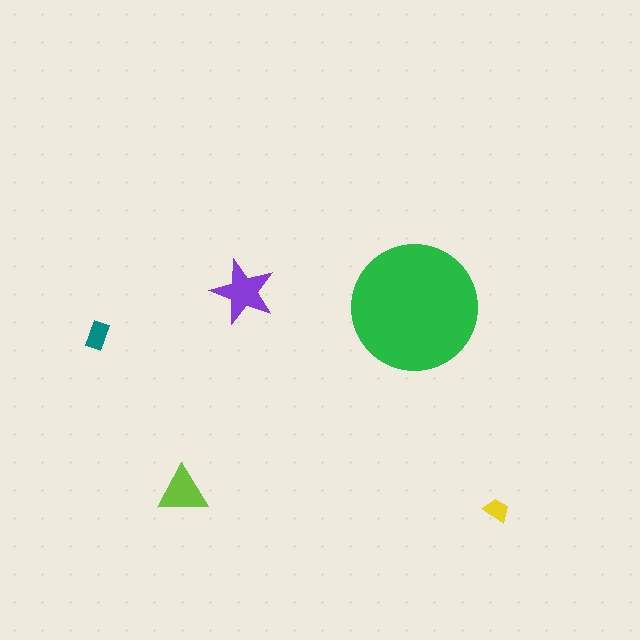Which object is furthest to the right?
The yellow trapezoid is rightmost.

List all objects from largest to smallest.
The green circle, the purple star, the lime triangle, the teal rectangle, the yellow trapezoid.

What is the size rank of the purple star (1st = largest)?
2nd.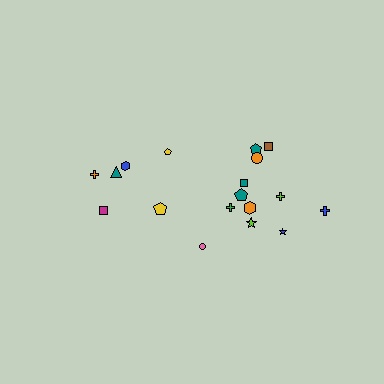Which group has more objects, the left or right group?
The right group.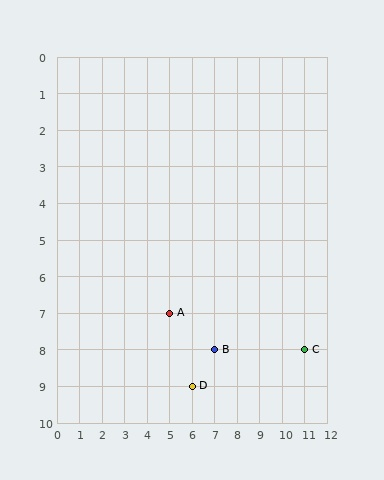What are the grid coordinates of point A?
Point A is at grid coordinates (5, 7).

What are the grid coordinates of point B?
Point B is at grid coordinates (7, 8).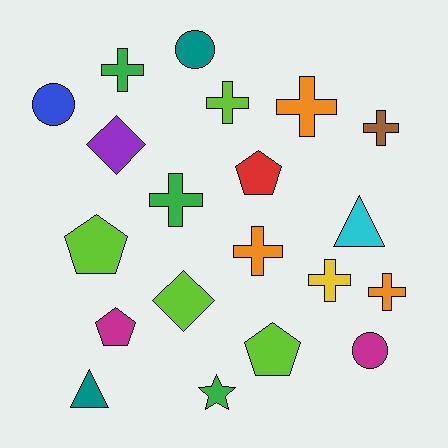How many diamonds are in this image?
There are 2 diamonds.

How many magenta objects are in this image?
There are 2 magenta objects.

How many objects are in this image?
There are 20 objects.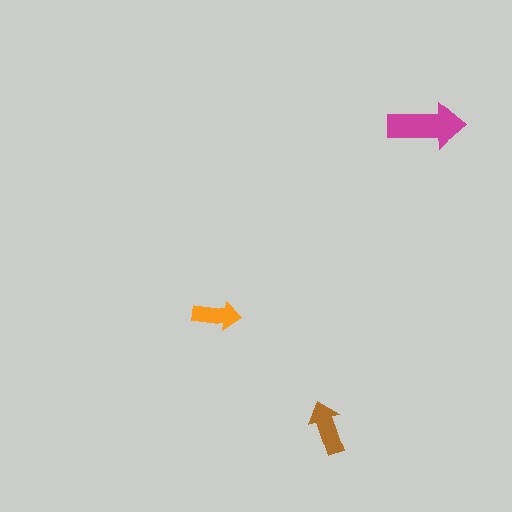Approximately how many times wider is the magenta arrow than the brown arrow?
About 1.5 times wider.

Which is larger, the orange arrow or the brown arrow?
The brown one.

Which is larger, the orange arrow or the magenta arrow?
The magenta one.